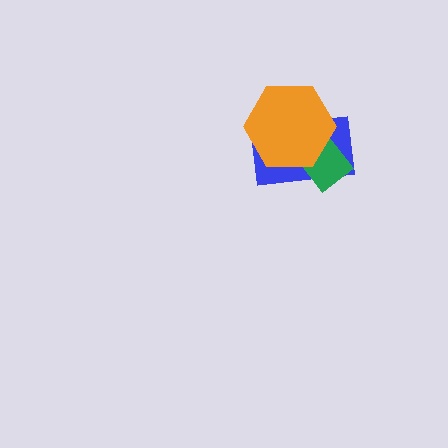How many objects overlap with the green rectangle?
2 objects overlap with the green rectangle.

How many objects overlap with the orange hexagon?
2 objects overlap with the orange hexagon.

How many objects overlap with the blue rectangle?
2 objects overlap with the blue rectangle.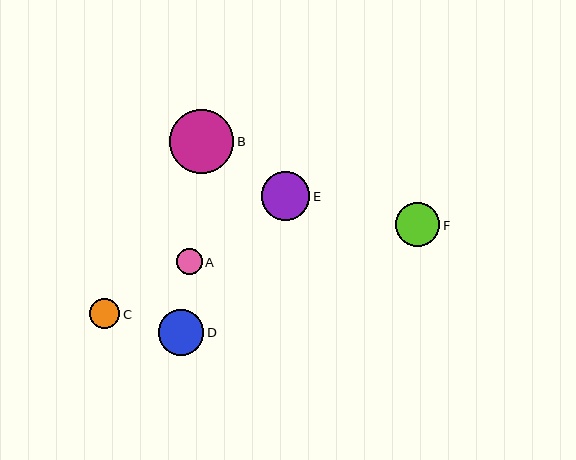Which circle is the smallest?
Circle A is the smallest with a size of approximately 26 pixels.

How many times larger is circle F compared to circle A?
Circle F is approximately 1.7 times the size of circle A.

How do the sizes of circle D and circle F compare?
Circle D and circle F are approximately the same size.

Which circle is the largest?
Circle B is the largest with a size of approximately 64 pixels.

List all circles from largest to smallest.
From largest to smallest: B, E, D, F, C, A.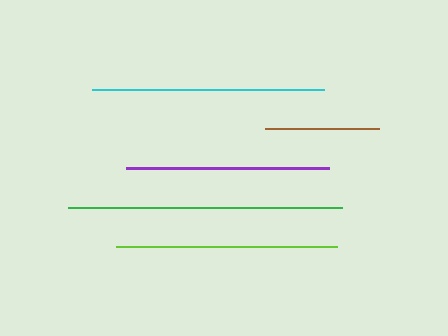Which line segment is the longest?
The green line is the longest at approximately 274 pixels.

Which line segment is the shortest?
The brown line is the shortest at approximately 114 pixels.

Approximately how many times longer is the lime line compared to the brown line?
The lime line is approximately 1.9 times the length of the brown line.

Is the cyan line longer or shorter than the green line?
The green line is longer than the cyan line.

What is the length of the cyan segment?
The cyan segment is approximately 232 pixels long.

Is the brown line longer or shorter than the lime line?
The lime line is longer than the brown line.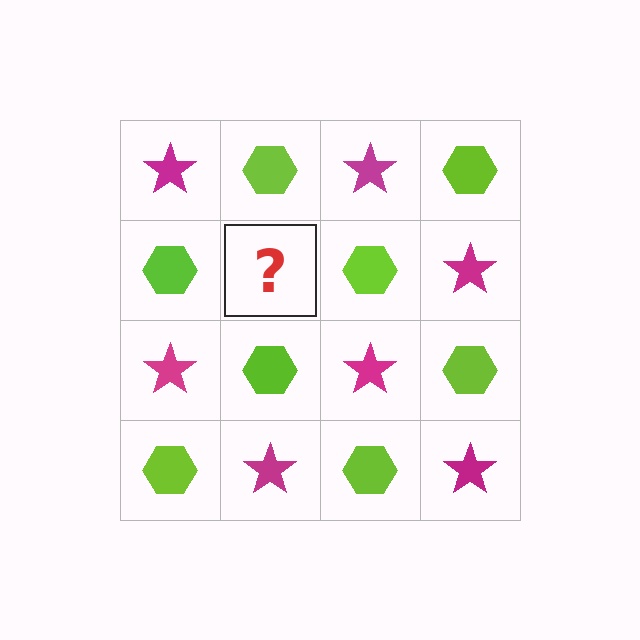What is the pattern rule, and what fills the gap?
The rule is that it alternates magenta star and lime hexagon in a checkerboard pattern. The gap should be filled with a magenta star.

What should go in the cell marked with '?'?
The missing cell should contain a magenta star.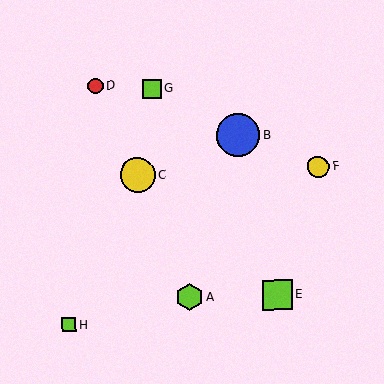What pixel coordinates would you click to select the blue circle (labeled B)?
Click at (238, 135) to select the blue circle B.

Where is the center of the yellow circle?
The center of the yellow circle is at (318, 167).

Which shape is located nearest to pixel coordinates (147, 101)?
The lime square (labeled G) at (152, 89) is nearest to that location.